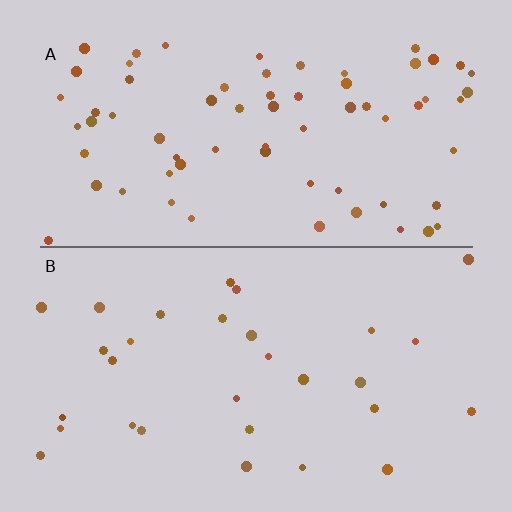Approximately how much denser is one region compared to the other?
Approximately 2.3× — region A over region B.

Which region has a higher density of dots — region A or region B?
A (the top).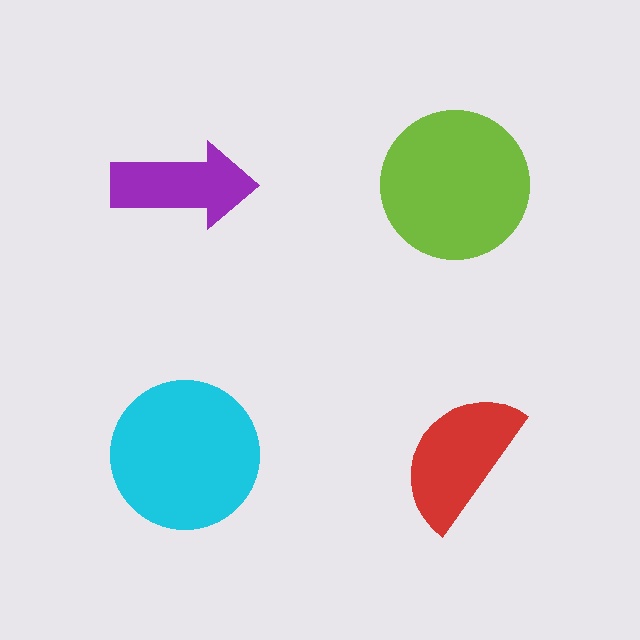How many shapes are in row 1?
2 shapes.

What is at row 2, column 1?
A cyan circle.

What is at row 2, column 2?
A red semicircle.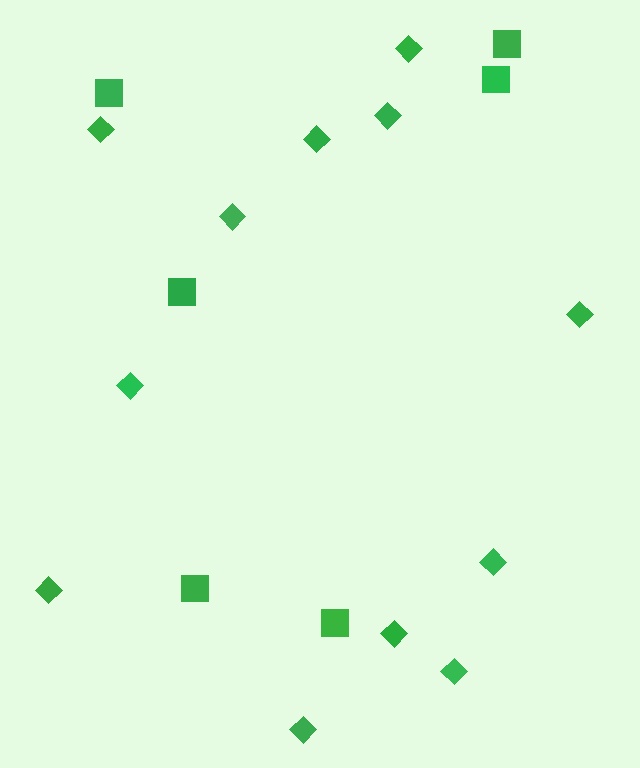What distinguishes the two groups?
There are 2 groups: one group of squares (6) and one group of diamonds (12).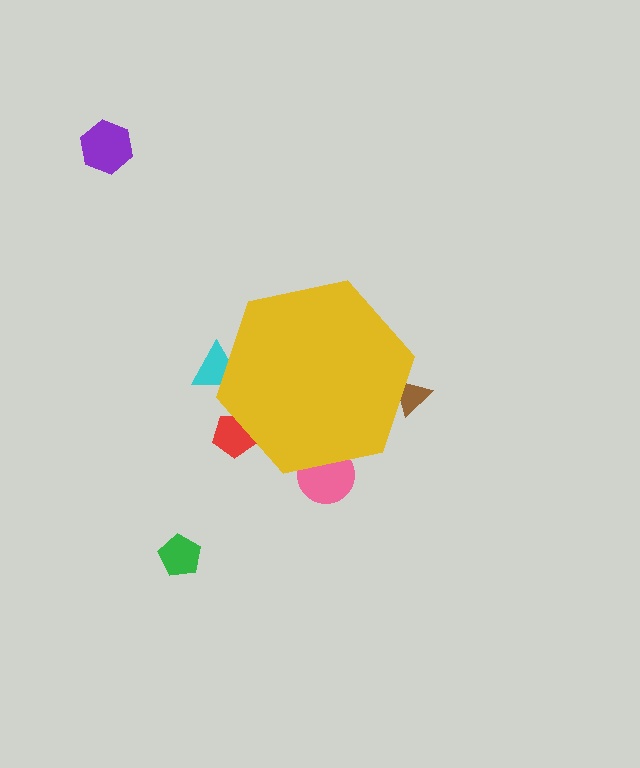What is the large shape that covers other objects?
A yellow hexagon.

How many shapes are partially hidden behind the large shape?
4 shapes are partially hidden.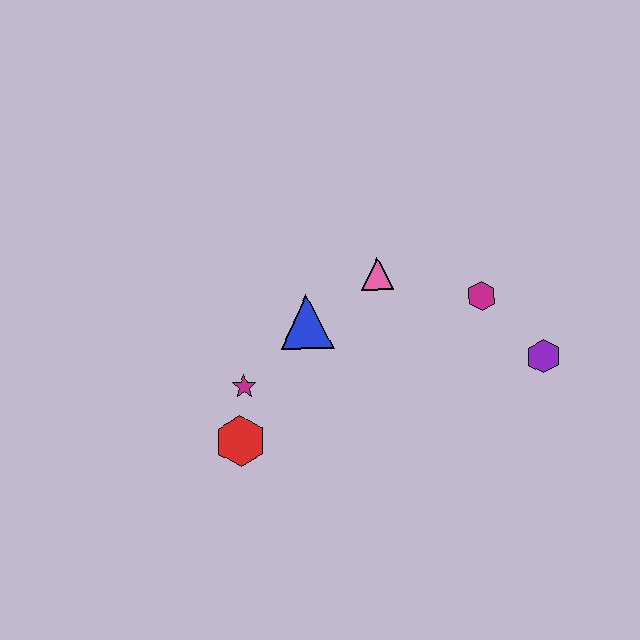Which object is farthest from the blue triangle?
The purple hexagon is farthest from the blue triangle.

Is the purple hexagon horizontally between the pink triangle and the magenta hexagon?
No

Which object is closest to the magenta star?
The red hexagon is closest to the magenta star.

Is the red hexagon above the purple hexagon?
No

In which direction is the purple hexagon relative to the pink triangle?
The purple hexagon is to the right of the pink triangle.